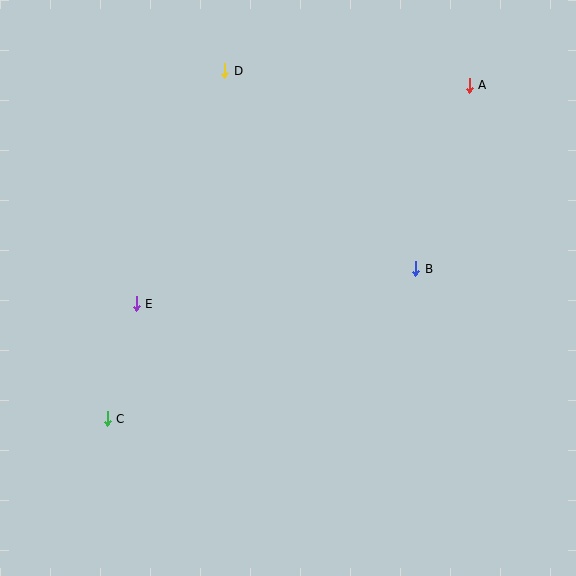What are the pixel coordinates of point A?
Point A is at (469, 85).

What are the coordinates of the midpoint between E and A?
The midpoint between E and A is at (303, 195).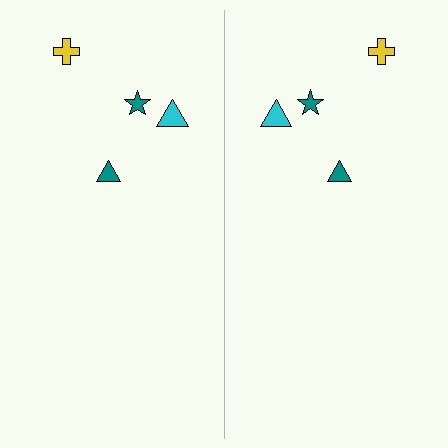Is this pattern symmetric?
Yes, this pattern has bilateral (reflection) symmetry.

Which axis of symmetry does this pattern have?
The pattern has a vertical axis of symmetry running through the center of the image.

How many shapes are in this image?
There are 8 shapes in this image.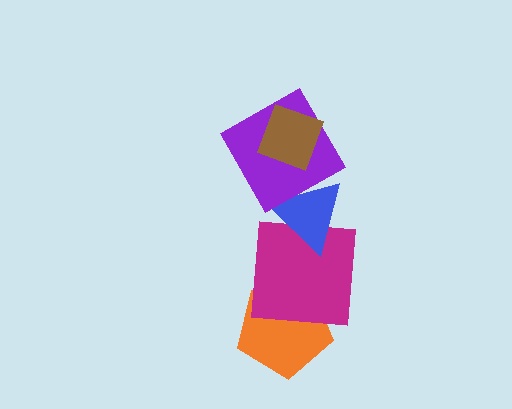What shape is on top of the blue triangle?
The purple square is on top of the blue triangle.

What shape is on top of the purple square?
The brown diamond is on top of the purple square.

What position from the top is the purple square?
The purple square is 2nd from the top.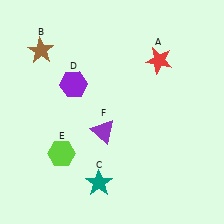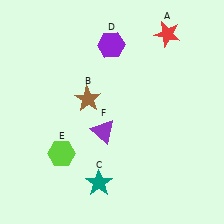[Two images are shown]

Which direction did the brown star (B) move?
The brown star (B) moved down.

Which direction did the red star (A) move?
The red star (A) moved up.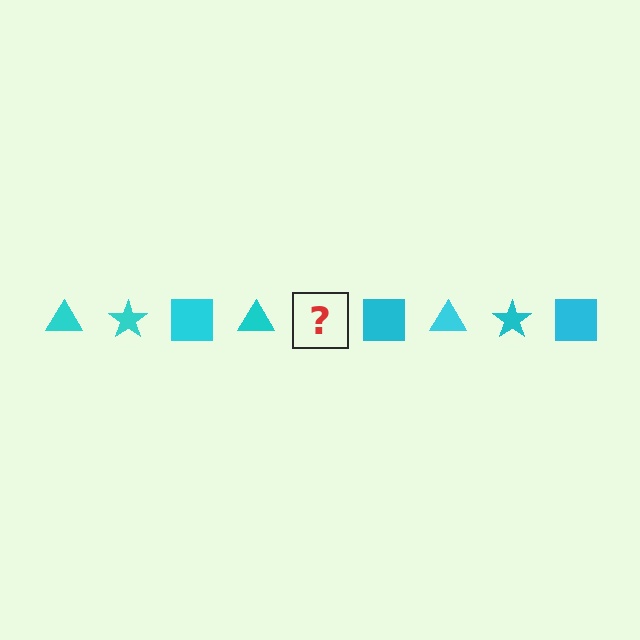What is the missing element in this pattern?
The missing element is a cyan star.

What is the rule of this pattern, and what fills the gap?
The rule is that the pattern cycles through triangle, star, square shapes in cyan. The gap should be filled with a cyan star.